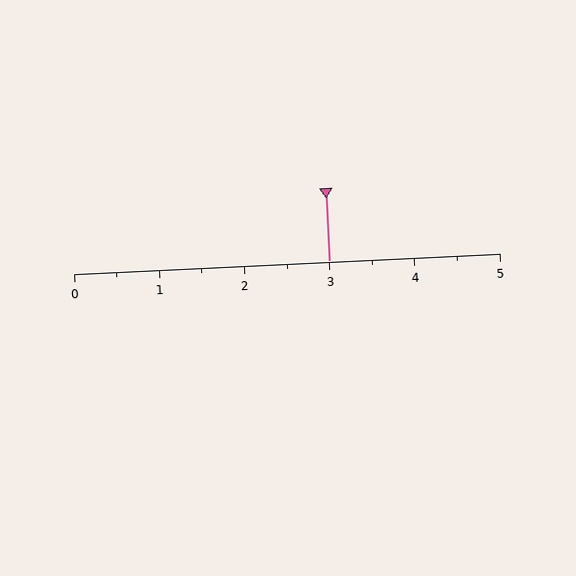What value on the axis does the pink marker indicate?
The marker indicates approximately 3.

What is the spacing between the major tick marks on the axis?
The major ticks are spaced 1 apart.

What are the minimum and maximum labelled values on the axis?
The axis runs from 0 to 5.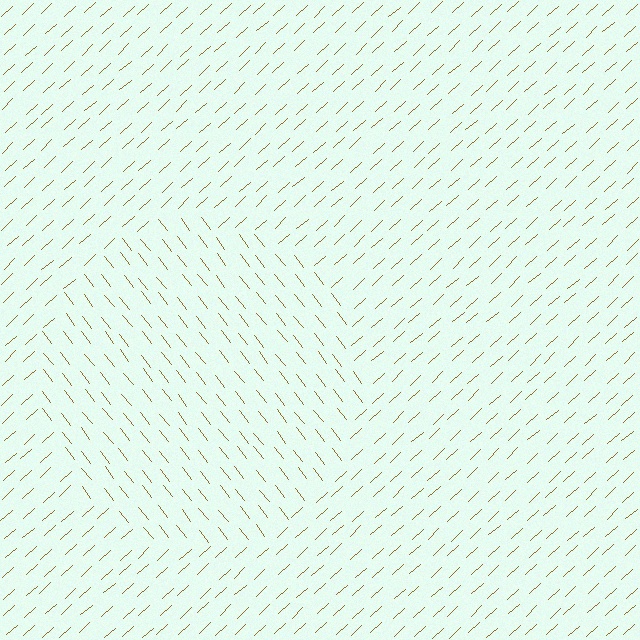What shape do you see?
I see a circle.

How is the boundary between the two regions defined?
The boundary is defined purely by a change in line orientation (approximately 86 degrees difference). All lines are the same color and thickness.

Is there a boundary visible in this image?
Yes, there is a texture boundary formed by a change in line orientation.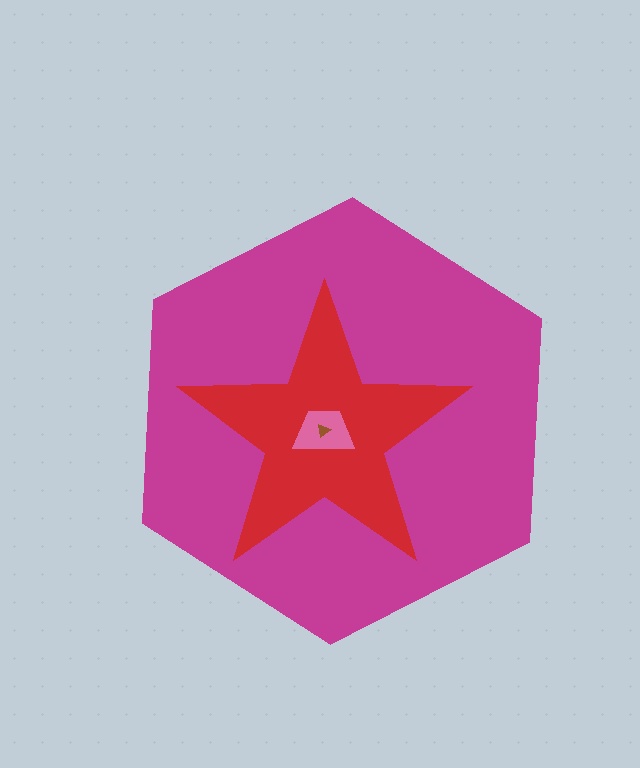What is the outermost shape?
The magenta hexagon.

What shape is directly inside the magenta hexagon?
The red star.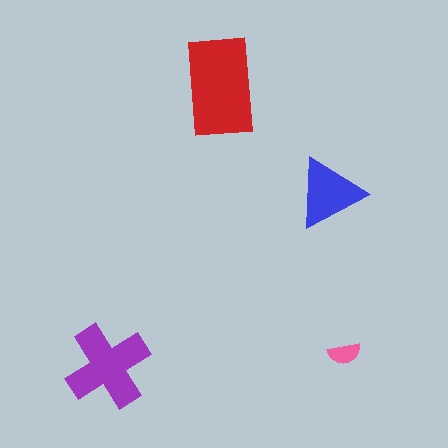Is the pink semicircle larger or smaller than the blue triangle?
Smaller.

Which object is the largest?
The red rectangle.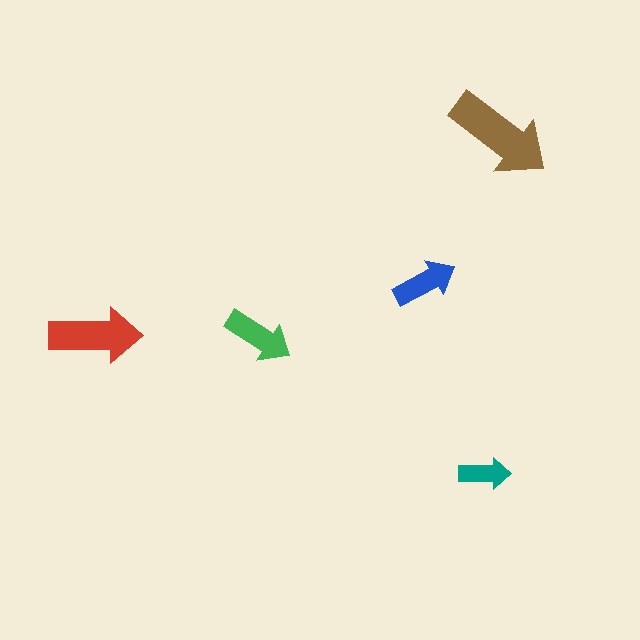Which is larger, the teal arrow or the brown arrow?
The brown one.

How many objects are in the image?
There are 5 objects in the image.